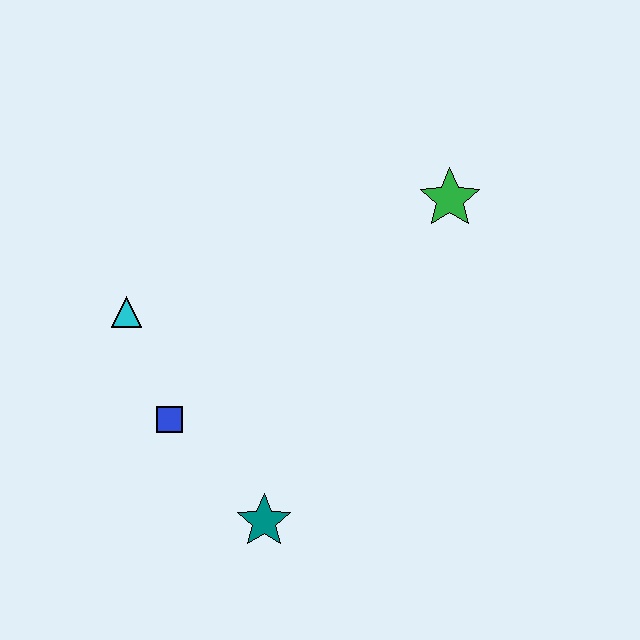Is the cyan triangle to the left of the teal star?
Yes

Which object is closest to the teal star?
The blue square is closest to the teal star.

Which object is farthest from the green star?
The teal star is farthest from the green star.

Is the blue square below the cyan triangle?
Yes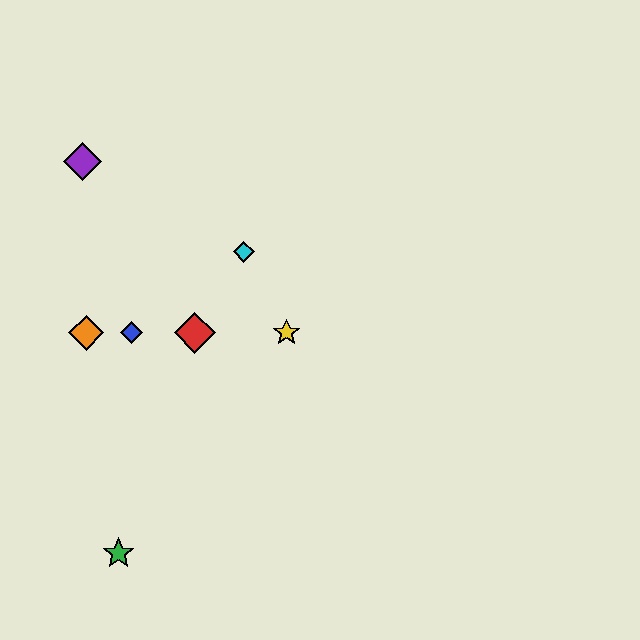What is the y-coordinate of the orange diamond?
The orange diamond is at y≈333.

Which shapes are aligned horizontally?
The red diamond, the blue diamond, the yellow star, the orange diamond are aligned horizontally.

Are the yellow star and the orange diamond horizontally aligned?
Yes, both are at y≈333.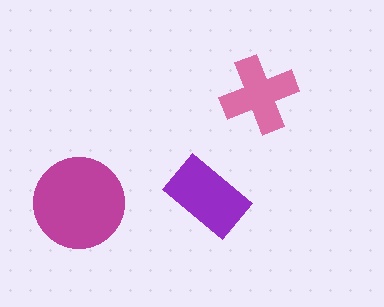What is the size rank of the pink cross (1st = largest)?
3rd.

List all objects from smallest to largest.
The pink cross, the purple rectangle, the magenta circle.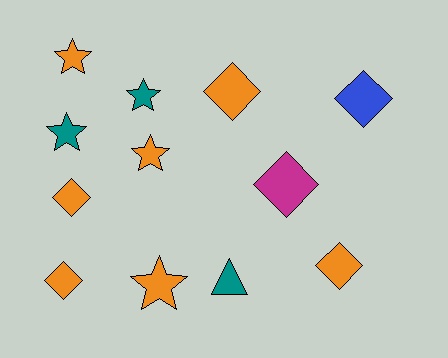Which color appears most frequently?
Orange, with 7 objects.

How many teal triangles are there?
There is 1 teal triangle.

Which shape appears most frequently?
Diamond, with 6 objects.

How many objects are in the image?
There are 12 objects.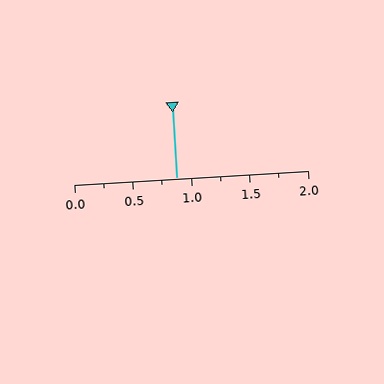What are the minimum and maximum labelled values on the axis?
The axis runs from 0.0 to 2.0.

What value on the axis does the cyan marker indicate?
The marker indicates approximately 0.88.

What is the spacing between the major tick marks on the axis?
The major ticks are spaced 0.5 apart.